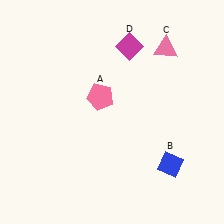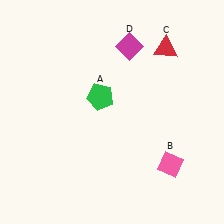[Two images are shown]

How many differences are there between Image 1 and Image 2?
There are 3 differences between the two images.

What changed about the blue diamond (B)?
In Image 1, B is blue. In Image 2, it changed to pink.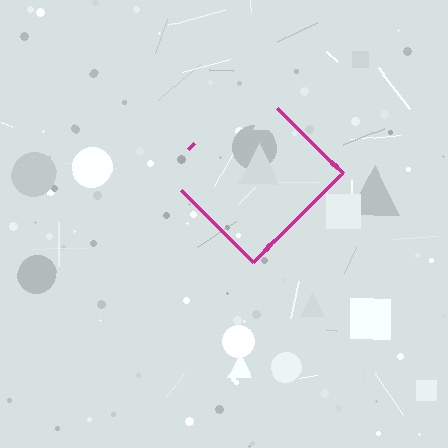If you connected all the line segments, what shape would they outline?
They would outline a diamond.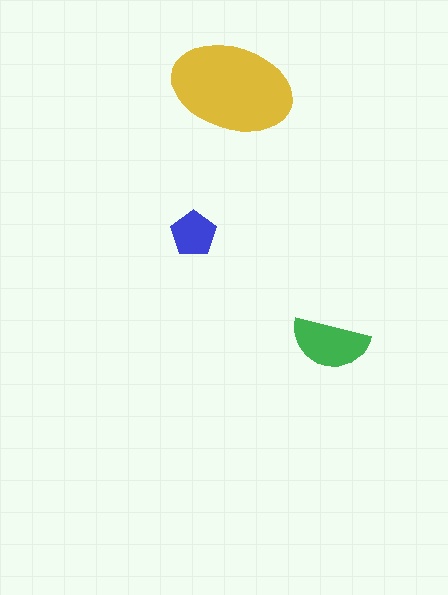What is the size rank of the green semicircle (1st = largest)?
2nd.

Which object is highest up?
The yellow ellipse is topmost.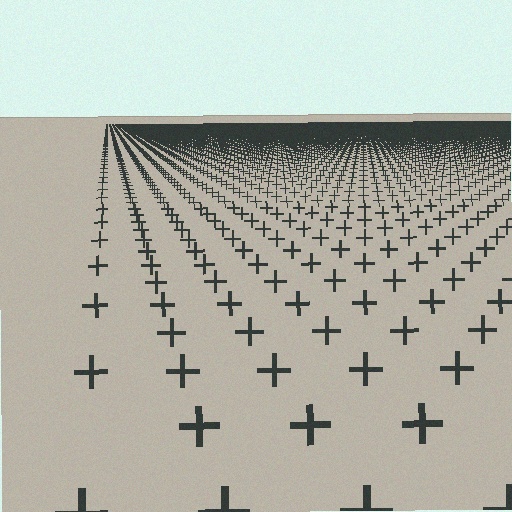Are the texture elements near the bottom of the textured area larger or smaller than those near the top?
Larger. Near the bottom, elements are closer to the viewer and appear at a bigger on-screen size.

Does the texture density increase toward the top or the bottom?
Density increases toward the top.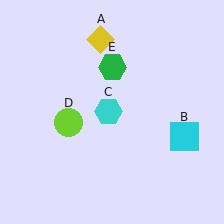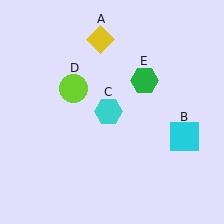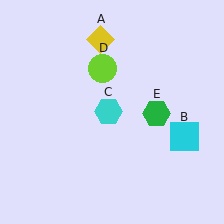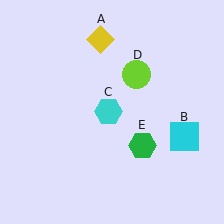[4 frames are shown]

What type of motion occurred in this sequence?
The lime circle (object D), green hexagon (object E) rotated clockwise around the center of the scene.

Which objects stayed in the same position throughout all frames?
Yellow diamond (object A) and cyan square (object B) and cyan hexagon (object C) remained stationary.